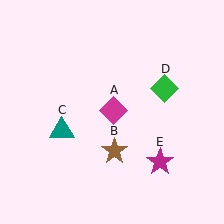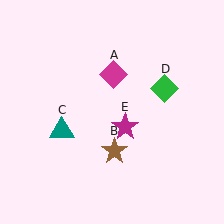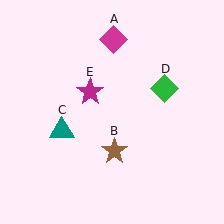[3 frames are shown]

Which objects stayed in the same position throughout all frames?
Brown star (object B) and teal triangle (object C) and green diamond (object D) remained stationary.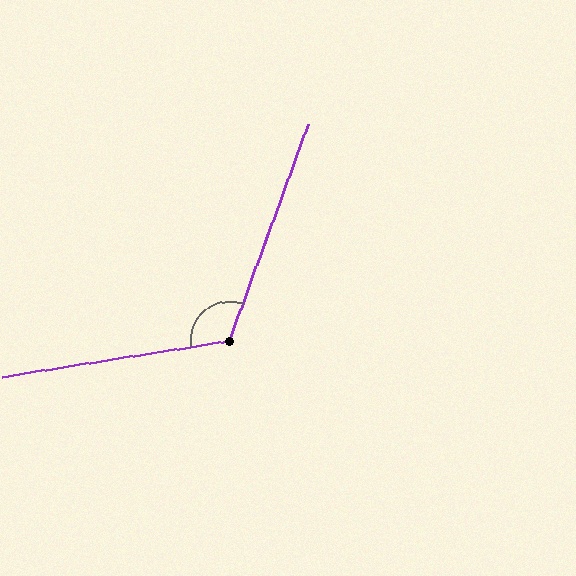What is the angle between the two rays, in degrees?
Approximately 119 degrees.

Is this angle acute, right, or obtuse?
It is obtuse.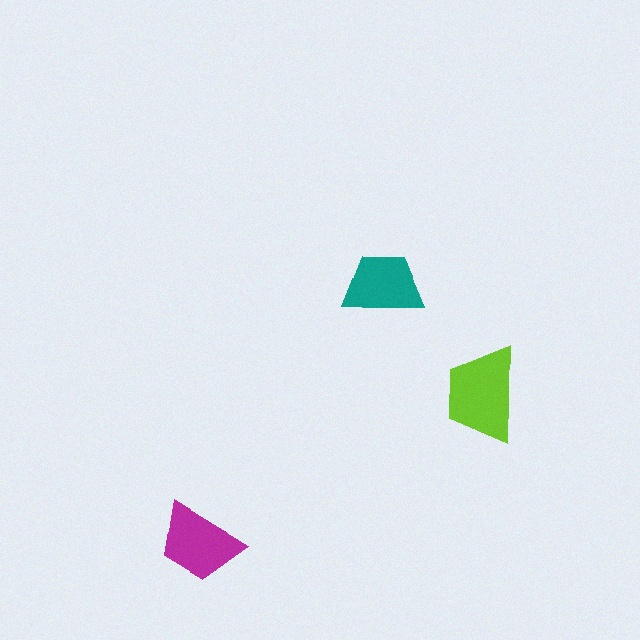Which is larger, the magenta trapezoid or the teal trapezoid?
The magenta one.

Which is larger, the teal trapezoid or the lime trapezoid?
The lime one.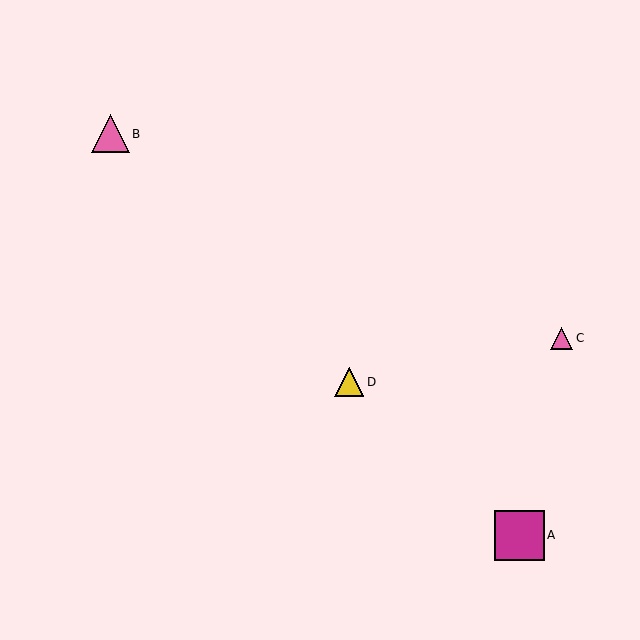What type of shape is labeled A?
Shape A is a magenta square.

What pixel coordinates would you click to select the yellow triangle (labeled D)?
Click at (349, 382) to select the yellow triangle D.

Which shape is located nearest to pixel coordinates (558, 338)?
The pink triangle (labeled C) at (562, 338) is nearest to that location.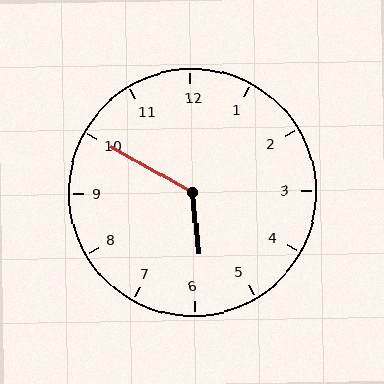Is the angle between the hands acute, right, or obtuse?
It is obtuse.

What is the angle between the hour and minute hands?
Approximately 125 degrees.